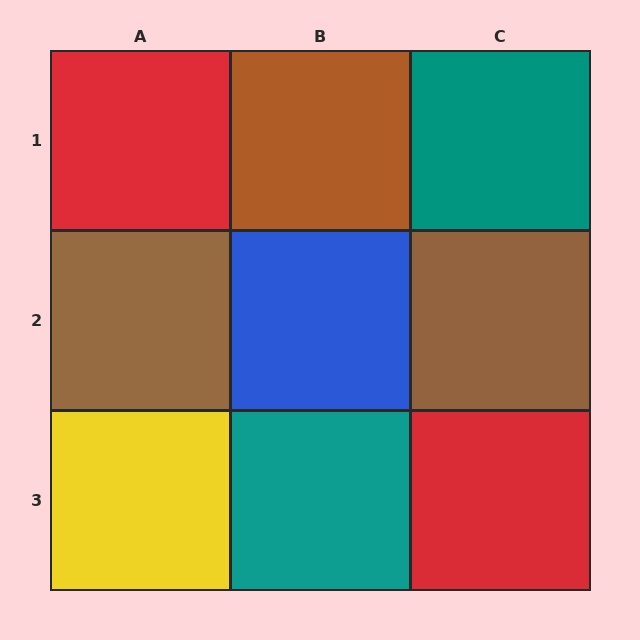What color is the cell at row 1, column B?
Brown.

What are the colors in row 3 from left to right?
Yellow, teal, red.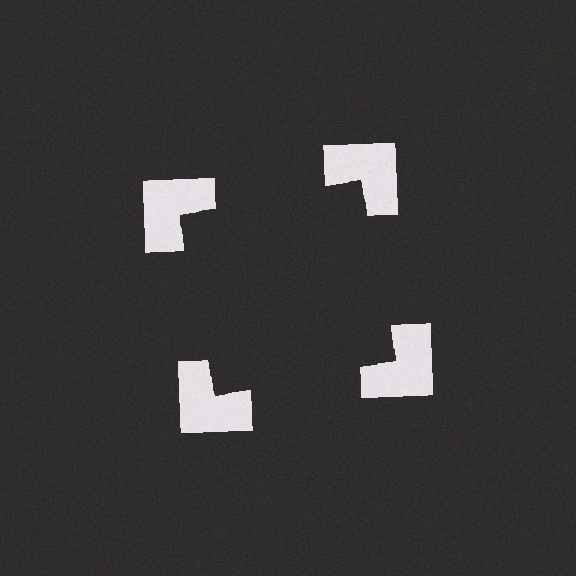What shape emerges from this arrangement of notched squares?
An illusory square — its edges are inferred from the aligned wedge cuts in the notched squares, not physically drawn.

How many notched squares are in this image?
There are 4 — one at each vertex of the illusory square.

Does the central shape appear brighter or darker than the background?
It typically appears slightly darker than the background, even though no actual brightness change is drawn.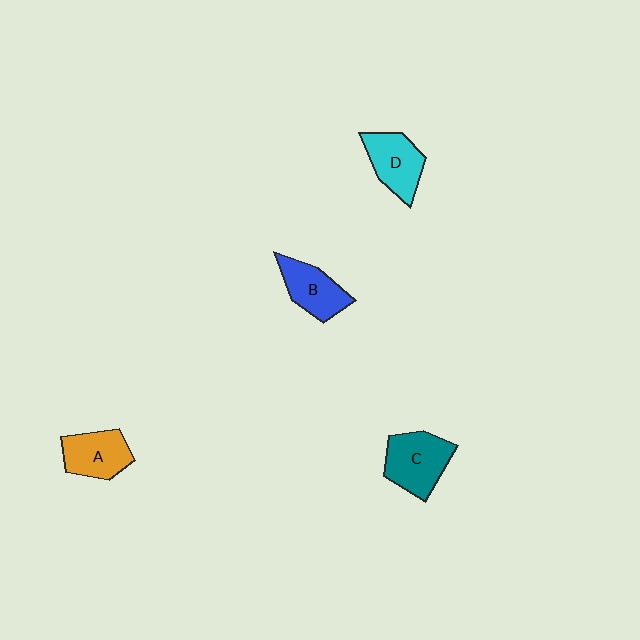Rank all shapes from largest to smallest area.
From largest to smallest: C (teal), D (cyan), A (orange), B (blue).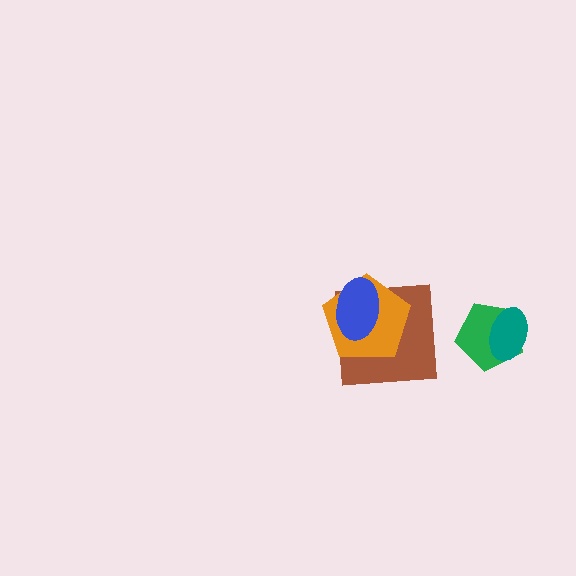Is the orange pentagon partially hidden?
Yes, it is partially covered by another shape.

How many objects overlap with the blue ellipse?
2 objects overlap with the blue ellipse.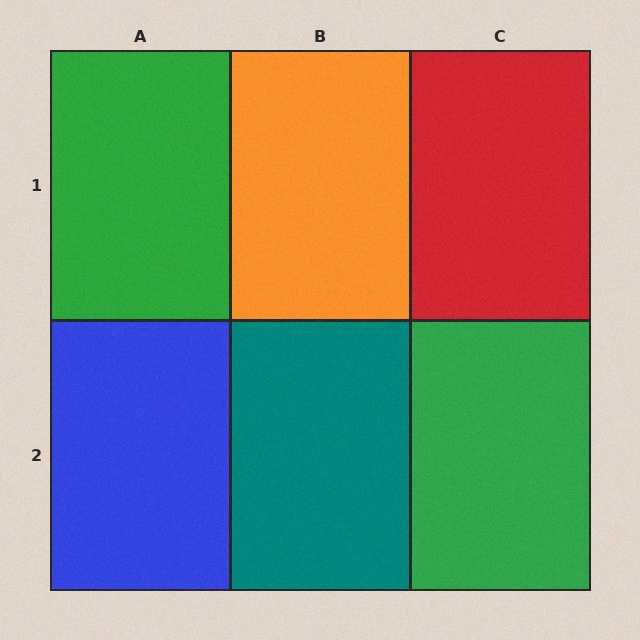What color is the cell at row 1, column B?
Orange.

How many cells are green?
2 cells are green.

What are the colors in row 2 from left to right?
Blue, teal, green.